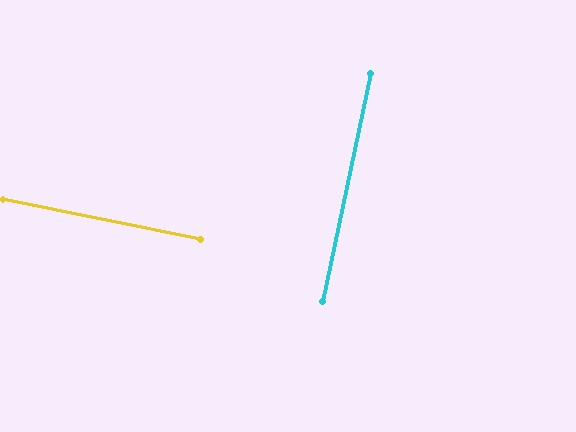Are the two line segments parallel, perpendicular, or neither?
Perpendicular — they meet at approximately 89°.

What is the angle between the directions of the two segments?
Approximately 89 degrees.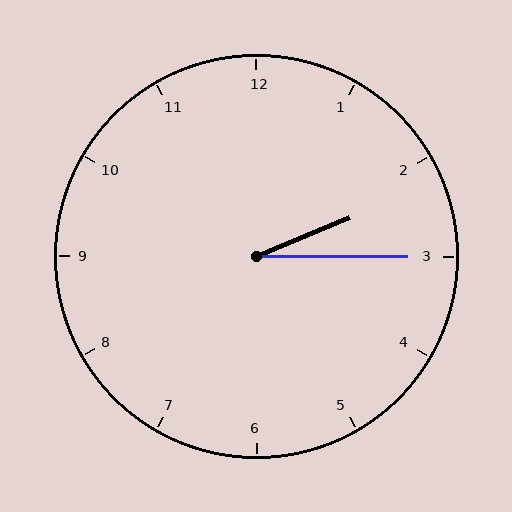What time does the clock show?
2:15.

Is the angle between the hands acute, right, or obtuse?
It is acute.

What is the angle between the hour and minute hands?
Approximately 22 degrees.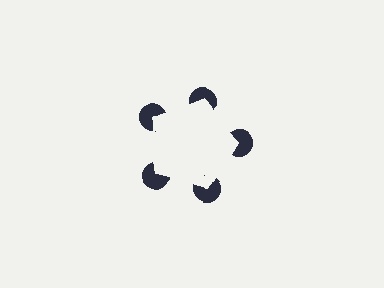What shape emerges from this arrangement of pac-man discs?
An illusory pentagon — its edges are inferred from the aligned wedge cuts in the pac-man discs, not physically drawn.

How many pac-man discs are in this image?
There are 5 — one at each vertex of the illusory pentagon.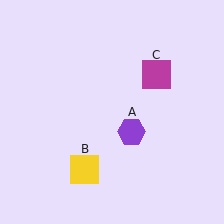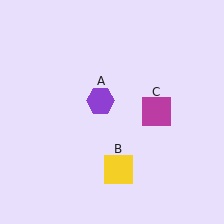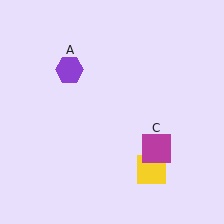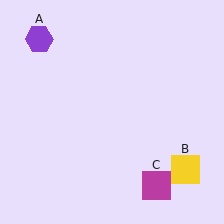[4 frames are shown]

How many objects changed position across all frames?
3 objects changed position: purple hexagon (object A), yellow square (object B), magenta square (object C).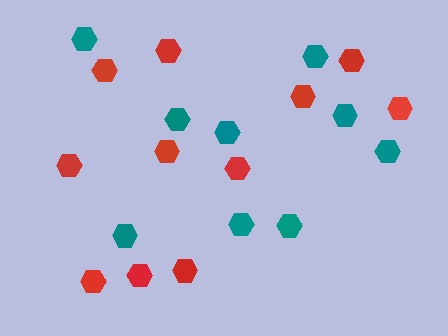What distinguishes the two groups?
There are 2 groups: one group of teal hexagons (9) and one group of red hexagons (11).